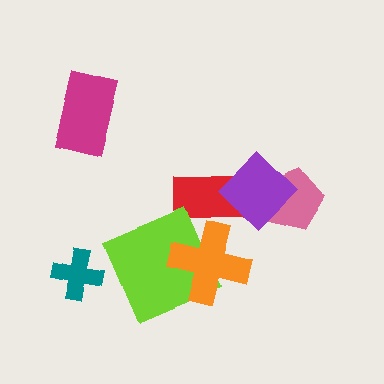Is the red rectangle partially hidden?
Yes, it is partially covered by another shape.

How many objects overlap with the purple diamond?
2 objects overlap with the purple diamond.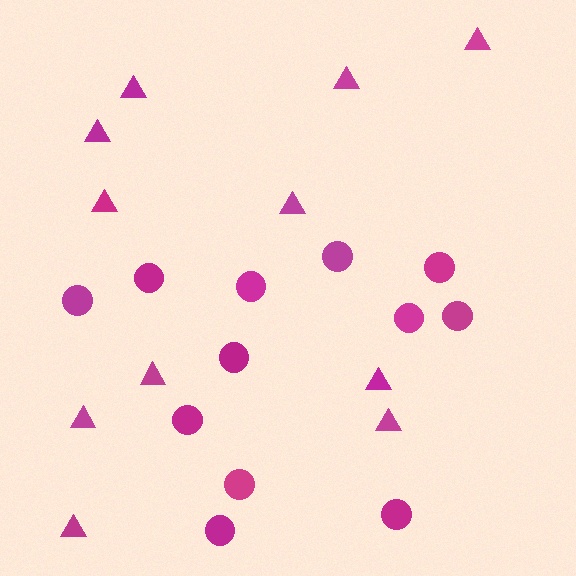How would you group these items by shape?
There are 2 groups: one group of triangles (11) and one group of circles (12).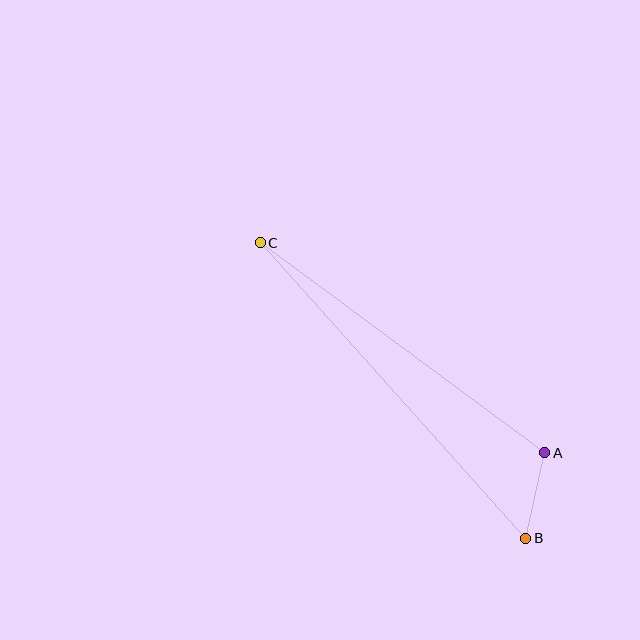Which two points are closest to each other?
Points A and B are closest to each other.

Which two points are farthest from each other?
Points B and C are farthest from each other.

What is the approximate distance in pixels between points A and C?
The distance between A and C is approximately 354 pixels.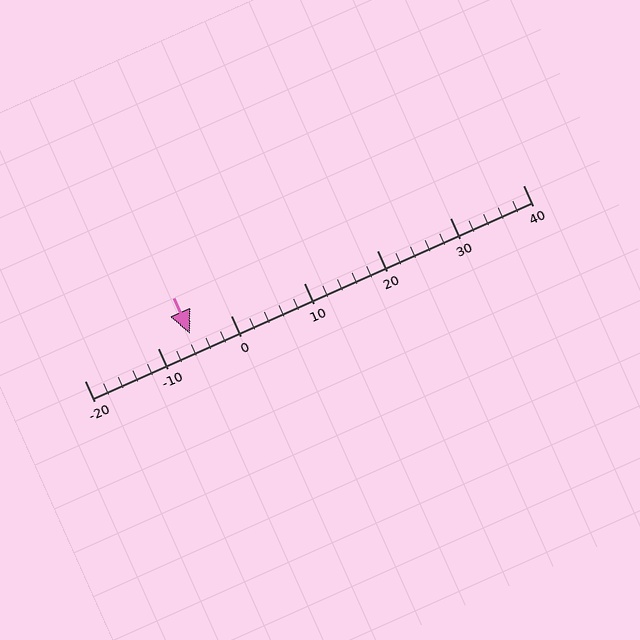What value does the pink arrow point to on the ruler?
The pink arrow points to approximately -6.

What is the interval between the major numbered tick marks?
The major tick marks are spaced 10 units apart.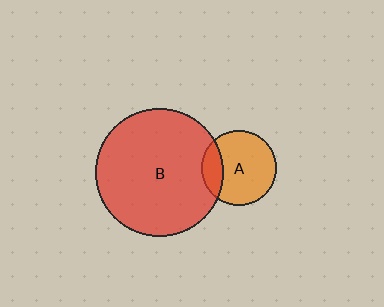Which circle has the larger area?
Circle B (red).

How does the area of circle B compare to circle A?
Approximately 2.9 times.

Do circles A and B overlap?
Yes.